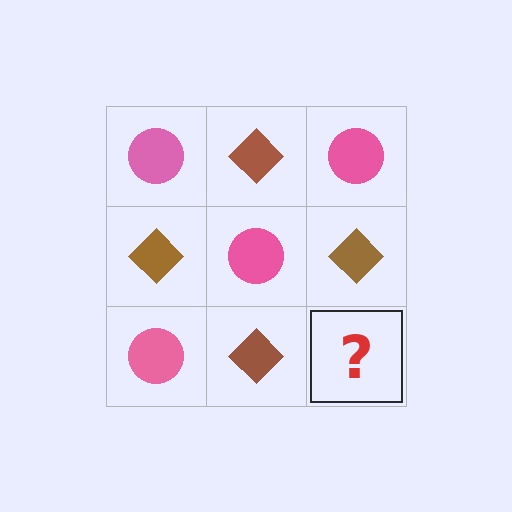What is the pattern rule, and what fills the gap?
The rule is that it alternates pink circle and brown diamond in a checkerboard pattern. The gap should be filled with a pink circle.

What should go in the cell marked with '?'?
The missing cell should contain a pink circle.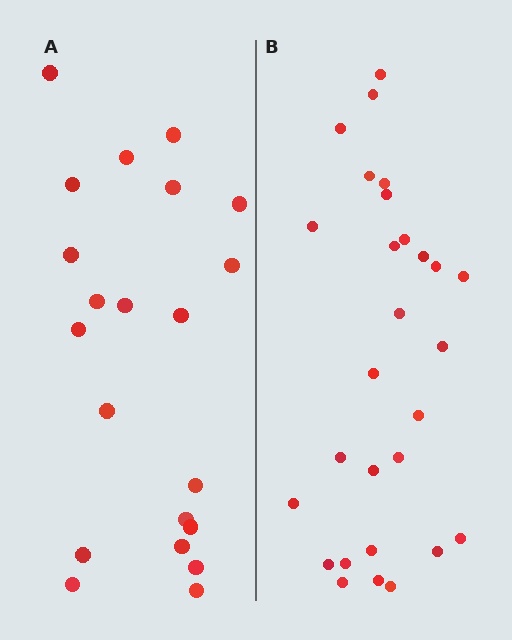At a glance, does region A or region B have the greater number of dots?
Region B (the right region) has more dots.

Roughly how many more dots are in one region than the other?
Region B has roughly 8 or so more dots than region A.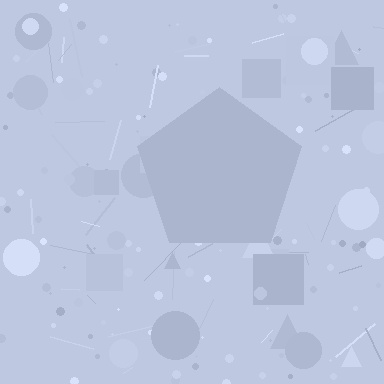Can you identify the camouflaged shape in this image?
The camouflaged shape is a pentagon.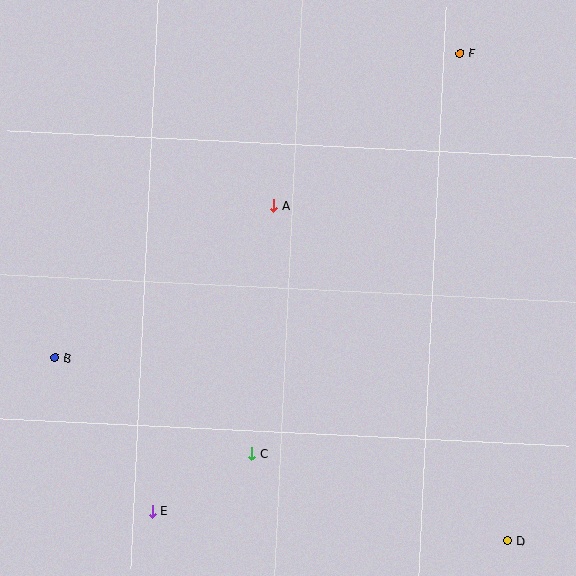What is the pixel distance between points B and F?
The distance between B and F is 507 pixels.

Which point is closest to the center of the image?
Point A at (274, 206) is closest to the center.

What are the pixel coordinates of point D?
Point D is at (508, 541).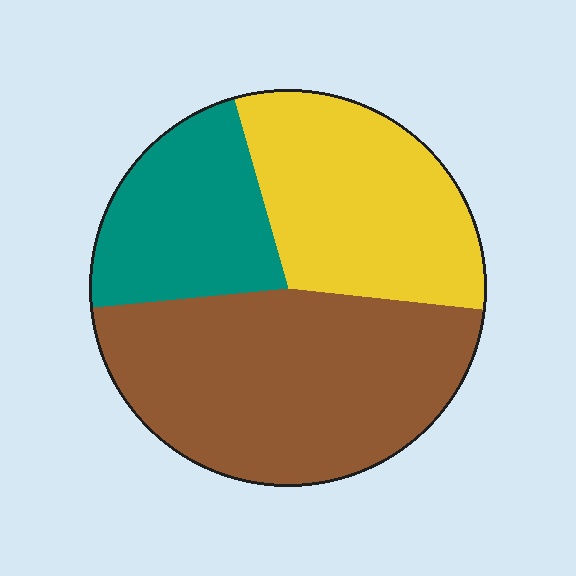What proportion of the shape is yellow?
Yellow covers around 30% of the shape.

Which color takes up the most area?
Brown, at roughly 45%.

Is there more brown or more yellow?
Brown.